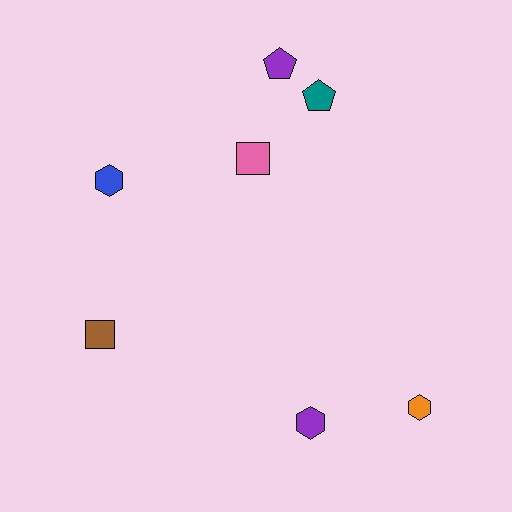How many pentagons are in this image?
There are 2 pentagons.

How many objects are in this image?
There are 7 objects.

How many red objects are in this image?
There are no red objects.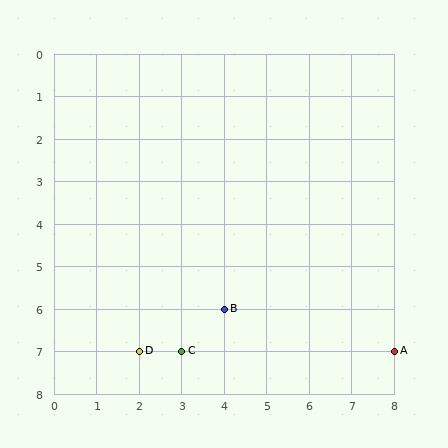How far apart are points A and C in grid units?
Points A and C are 5 columns apart.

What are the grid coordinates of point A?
Point A is at grid coordinates (8, 7).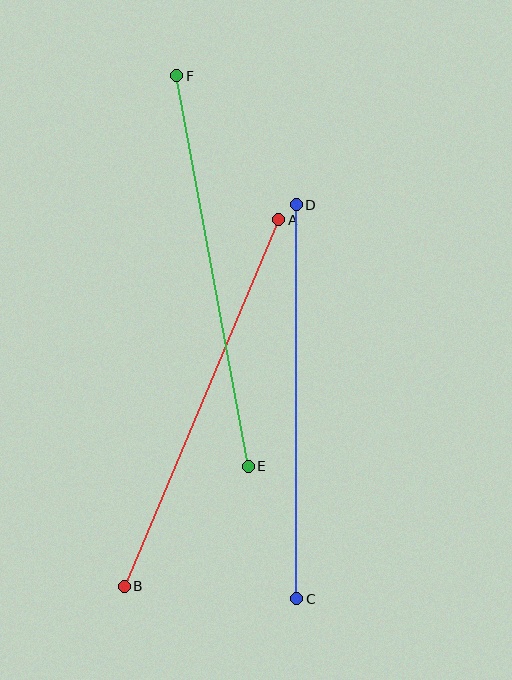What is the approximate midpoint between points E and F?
The midpoint is at approximately (213, 271) pixels.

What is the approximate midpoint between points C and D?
The midpoint is at approximately (297, 402) pixels.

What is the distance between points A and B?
The distance is approximately 397 pixels.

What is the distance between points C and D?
The distance is approximately 394 pixels.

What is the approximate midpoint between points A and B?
The midpoint is at approximately (202, 403) pixels.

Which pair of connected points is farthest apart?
Points A and B are farthest apart.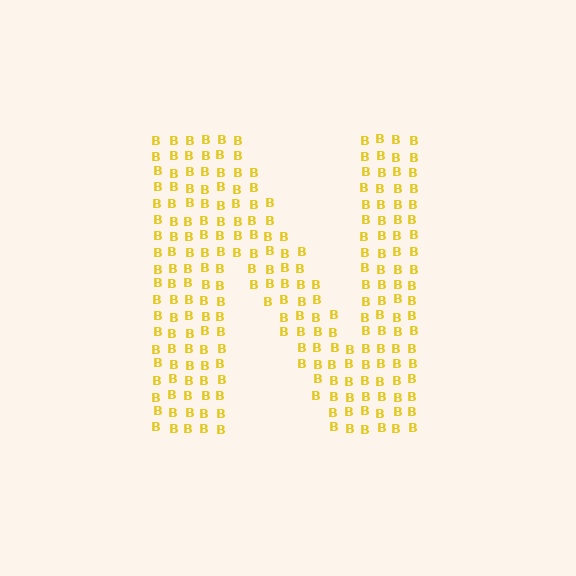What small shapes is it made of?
It is made of small letter B's.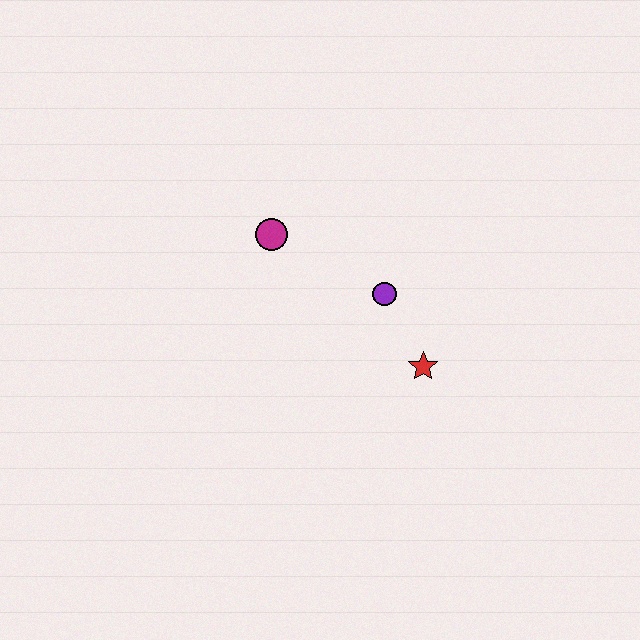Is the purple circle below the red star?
No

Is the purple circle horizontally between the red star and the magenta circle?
Yes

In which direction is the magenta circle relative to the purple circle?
The magenta circle is to the left of the purple circle.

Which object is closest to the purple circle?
The red star is closest to the purple circle.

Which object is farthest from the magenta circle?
The red star is farthest from the magenta circle.